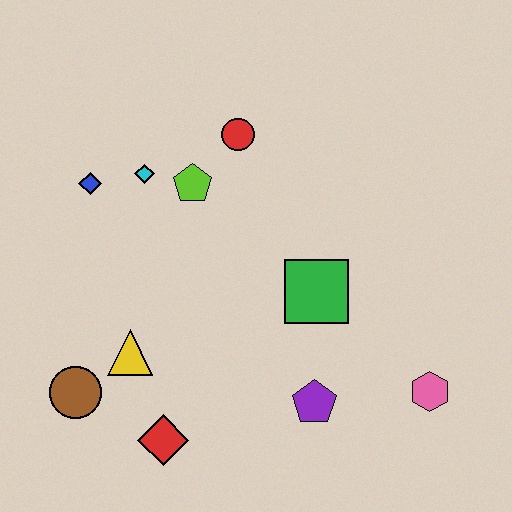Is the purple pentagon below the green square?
Yes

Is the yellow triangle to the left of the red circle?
Yes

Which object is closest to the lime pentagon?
The cyan diamond is closest to the lime pentagon.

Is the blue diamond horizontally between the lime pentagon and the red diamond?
No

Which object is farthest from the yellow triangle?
The pink hexagon is farthest from the yellow triangle.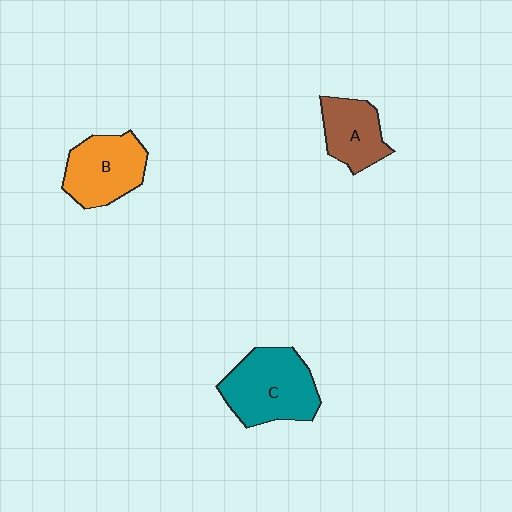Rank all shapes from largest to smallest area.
From largest to smallest: C (teal), B (orange), A (brown).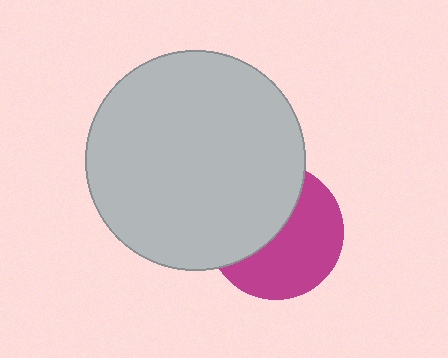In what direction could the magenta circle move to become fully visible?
The magenta circle could move toward the lower-right. That would shift it out from behind the light gray circle entirely.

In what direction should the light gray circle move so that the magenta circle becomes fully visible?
The light gray circle should move toward the upper-left. That is the shortest direction to clear the overlap and leave the magenta circle fully visible.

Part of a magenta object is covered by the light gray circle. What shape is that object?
It is a circle.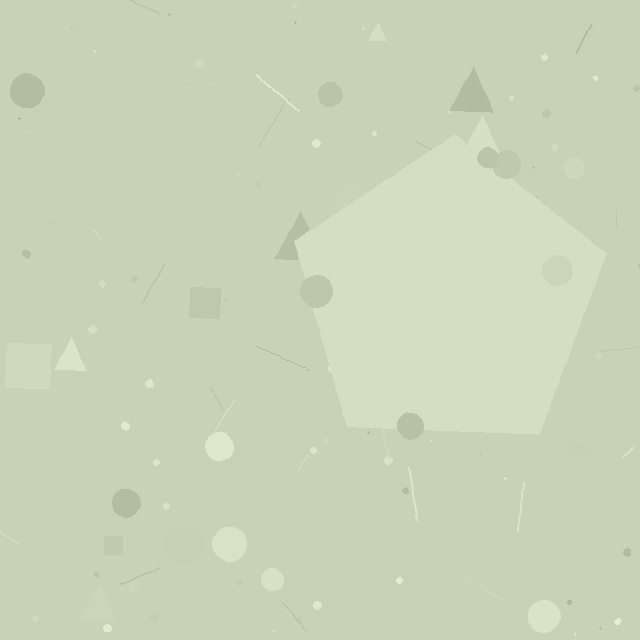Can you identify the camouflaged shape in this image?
The camouflaged shape is a pentagon.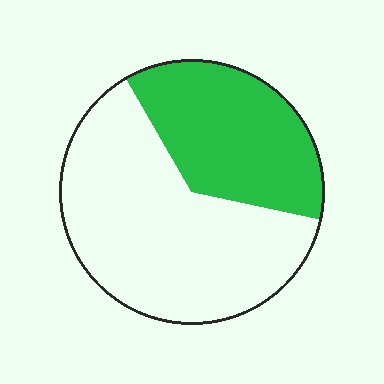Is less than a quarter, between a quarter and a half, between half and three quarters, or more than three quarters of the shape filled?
Between a quarter and a half.